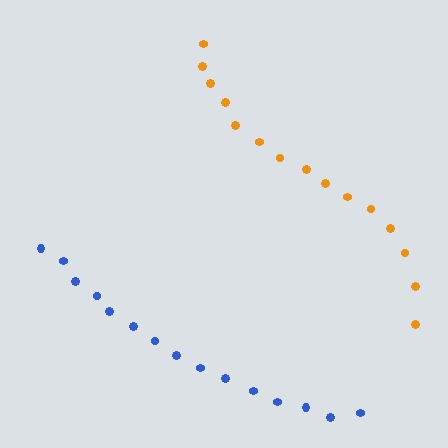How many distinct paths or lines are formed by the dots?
There are 2 distinct paths.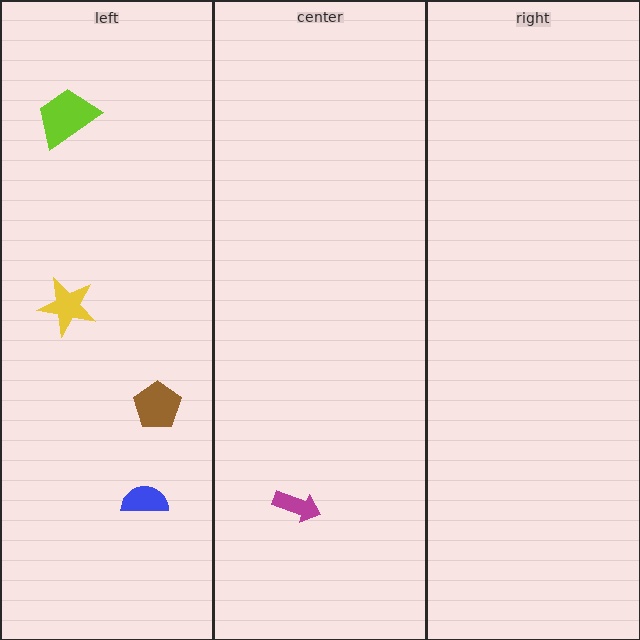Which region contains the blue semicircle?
The left region.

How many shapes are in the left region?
4.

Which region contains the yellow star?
The left region.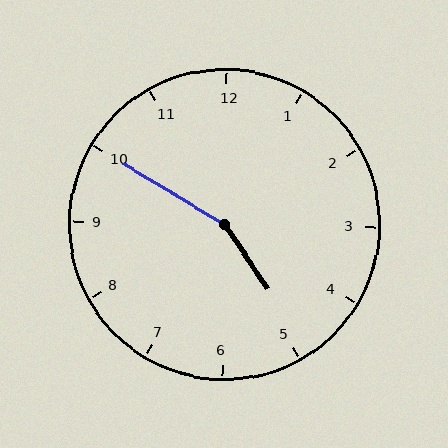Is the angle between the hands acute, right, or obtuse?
It is obtuse.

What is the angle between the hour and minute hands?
Approximately 155 degrees.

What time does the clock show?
4:50.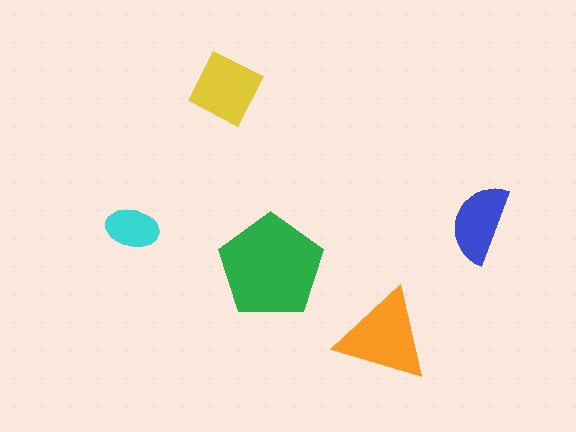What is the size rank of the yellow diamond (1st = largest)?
3rd.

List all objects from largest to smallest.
The green pentagon, the orange triangle, the yellow diamond, the blue semicircle, the cyan ellipse.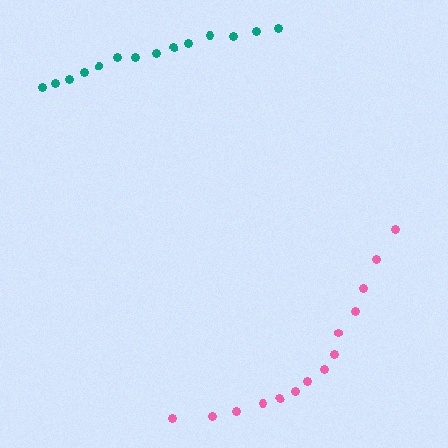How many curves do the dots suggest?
There are 2 distinct paths.